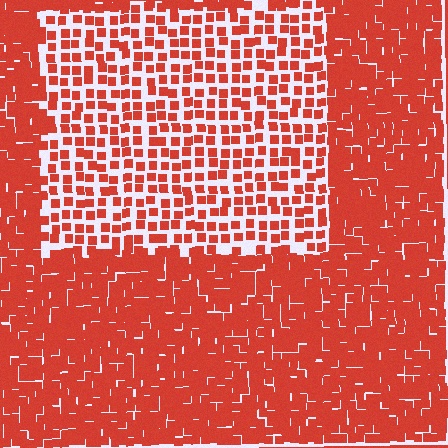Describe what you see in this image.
The image contains small red elements arranged at two different densities. A rectangle-shaped region is visible where the elements are less densely packed than the surrounding area.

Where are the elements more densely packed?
The elements are more densely packed outside the rectangle boundary.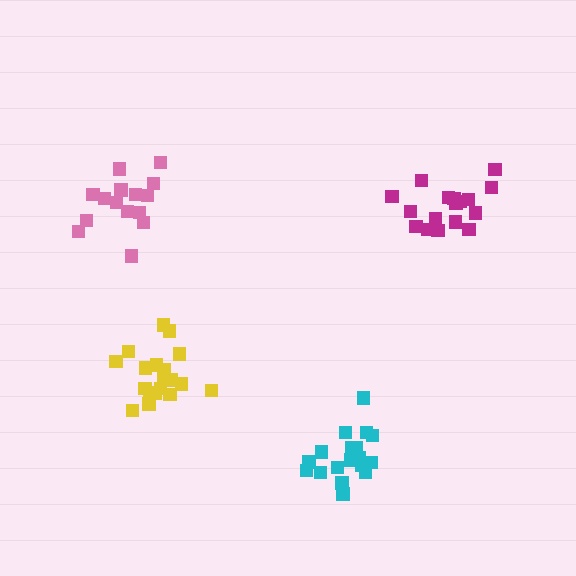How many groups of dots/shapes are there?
There are 4 groups.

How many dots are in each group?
Group 1: 15 dots, Group 2: 18 dots, Group 3: 19 dots, Group 4: 20 dots (72 total).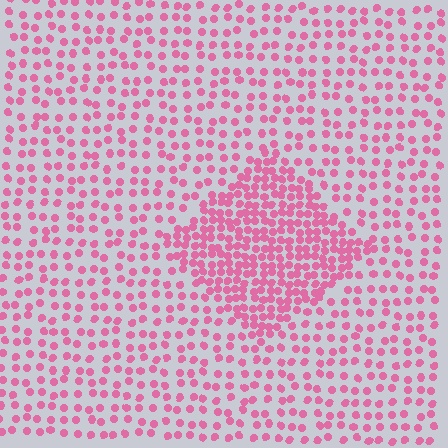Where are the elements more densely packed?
The elements are more densely packed inside the diamond boundary.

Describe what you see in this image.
The image contains small pink elements arranged at two different densities. A diamond-shaped region is visible where the elements are more densely packed than the surrounding area.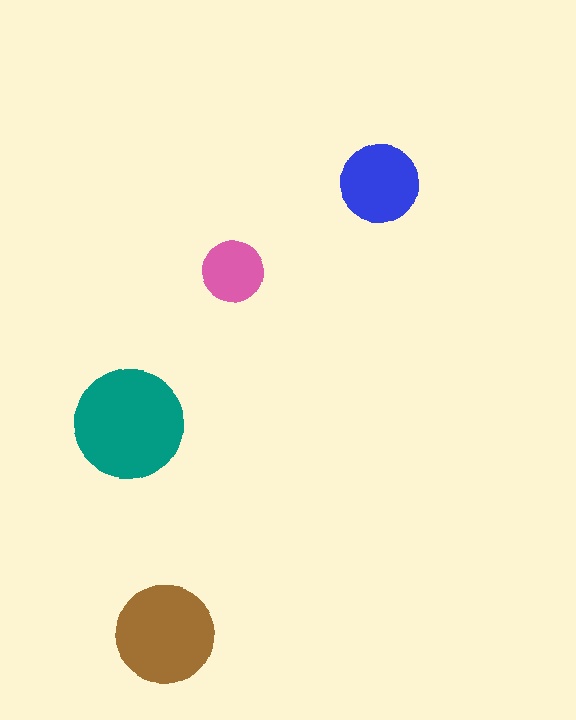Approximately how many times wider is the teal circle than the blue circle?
About 1.5 times wider.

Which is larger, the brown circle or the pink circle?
The brown one.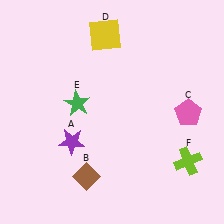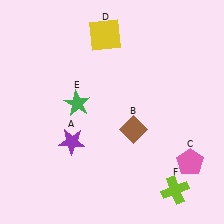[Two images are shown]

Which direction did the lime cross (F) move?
The lime cross (F) moved down.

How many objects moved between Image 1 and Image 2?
3 objects moved between the two images.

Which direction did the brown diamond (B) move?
The brown diamond (B) moved right.